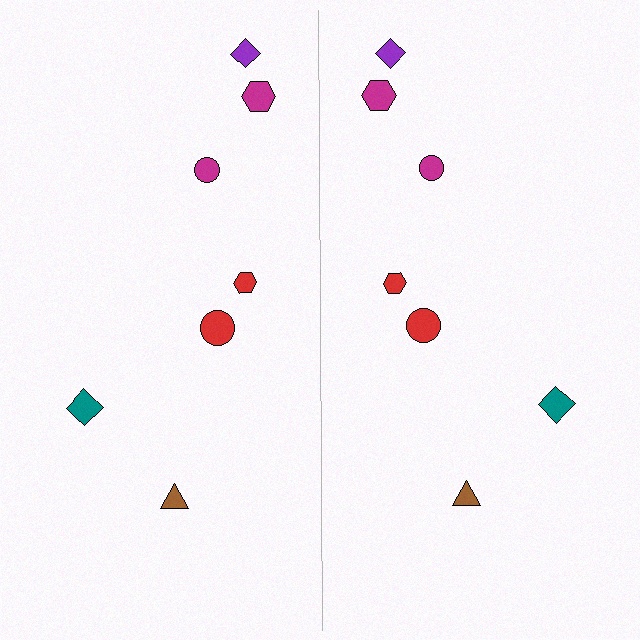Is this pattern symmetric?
Yes, this pattern has bilateral (reflection) symmetry.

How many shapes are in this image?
There are 14 shapes in this image.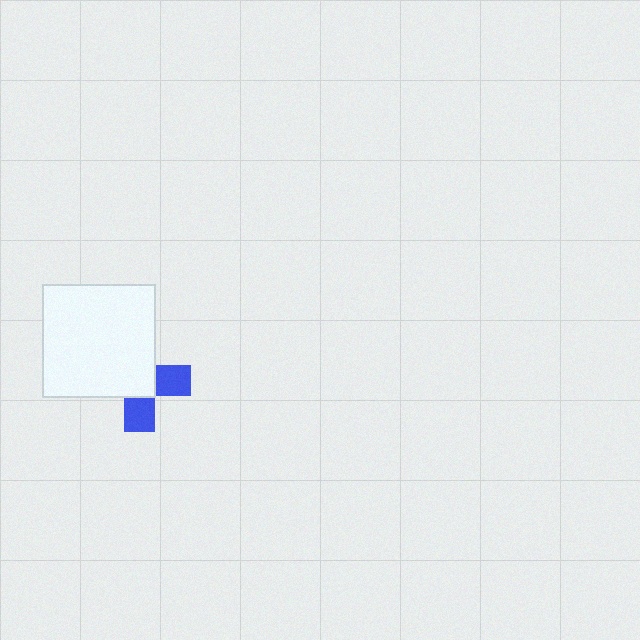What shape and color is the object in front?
The object in front is a white square.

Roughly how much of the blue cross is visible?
A small part of it is visible (roughly 40%).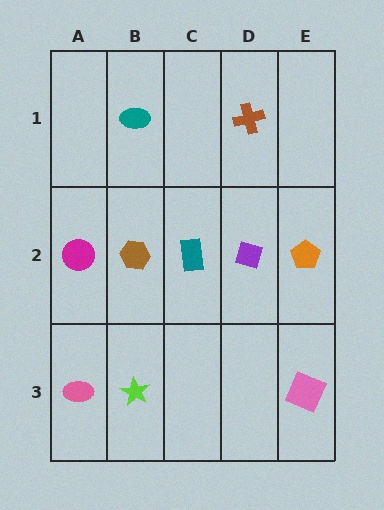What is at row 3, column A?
A pink ellipse.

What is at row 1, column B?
A teal ellipse.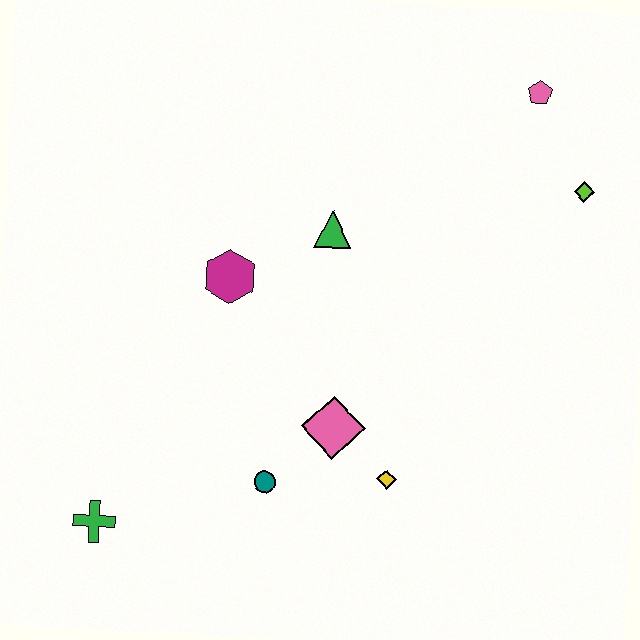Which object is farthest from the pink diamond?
The pink pentagon is farthest from the pink diamond.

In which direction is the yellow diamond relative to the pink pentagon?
The yellow diamond is below the pink pentagon.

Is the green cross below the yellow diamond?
Yes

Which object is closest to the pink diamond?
The yellow diamond is closest to the pink diamond.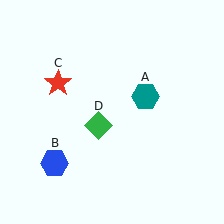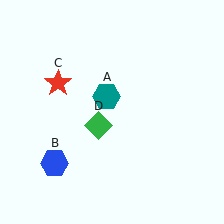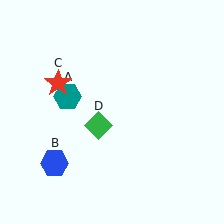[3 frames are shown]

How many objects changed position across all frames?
1 object changed position: teal hexagon (object A).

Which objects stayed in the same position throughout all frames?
Blue hexagon (object B) and red star (object C) and green diamond (object D) remained stationary.